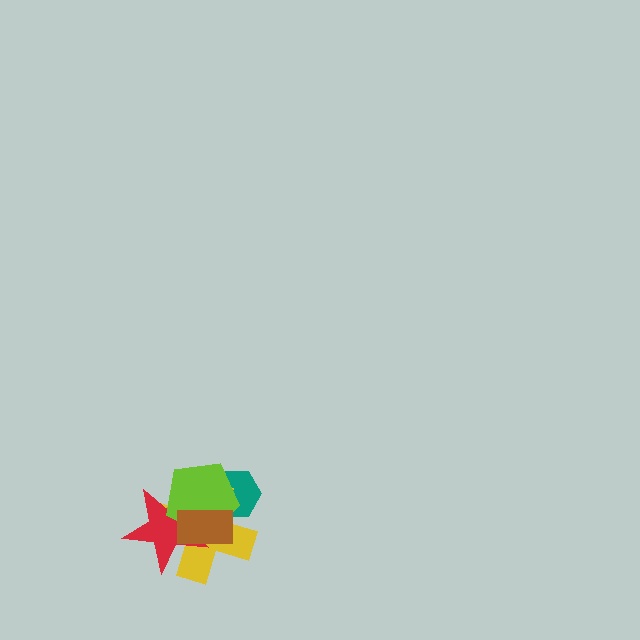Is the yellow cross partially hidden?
Yes, it is partially covered by another shape.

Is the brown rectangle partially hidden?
No, no other shape covers it.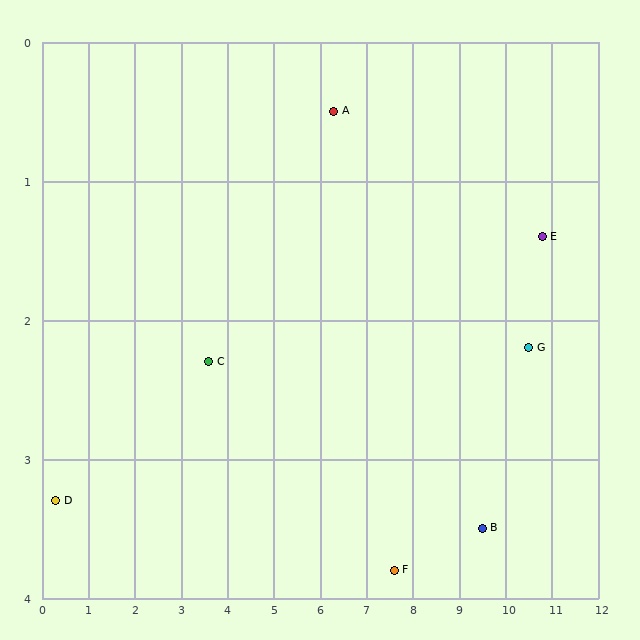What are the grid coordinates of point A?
Point A is at approximately (6.3, 0.5).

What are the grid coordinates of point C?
Point C is at approximately (3.6, 2.3).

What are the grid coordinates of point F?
Point F is at approximately (7.6, 3.8).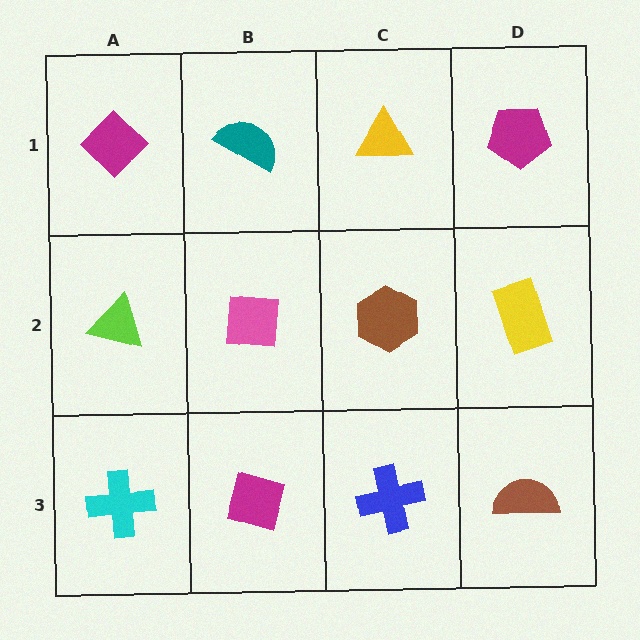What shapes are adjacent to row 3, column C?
A brown hexagon (row 2, column C), a magenta diamond (row 3, column B), a brown semicircle (row 3, column D).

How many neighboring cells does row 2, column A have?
3.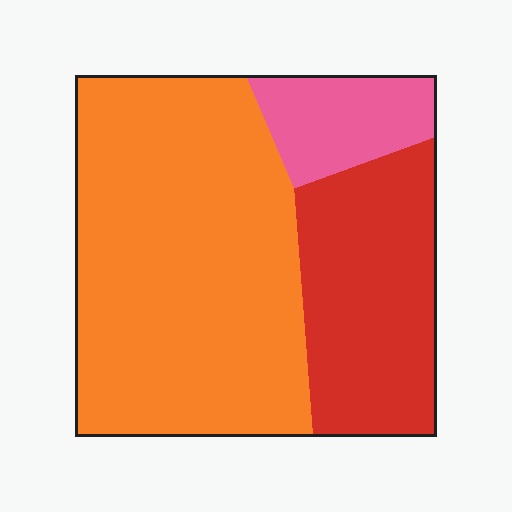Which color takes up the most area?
Orange, at roughly 60%.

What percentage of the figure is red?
Red takes up about one quarter (1/4) of the figure.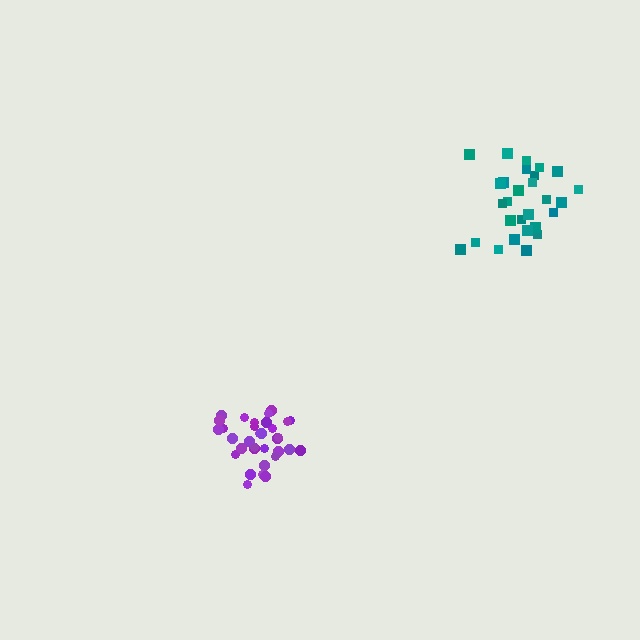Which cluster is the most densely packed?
Purple.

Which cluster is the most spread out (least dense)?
Teal.